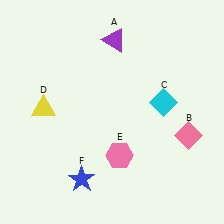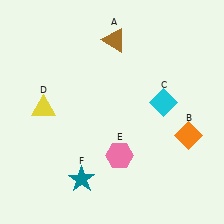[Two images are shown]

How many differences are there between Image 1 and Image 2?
There are 3 differences between the two images.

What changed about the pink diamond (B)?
In Image 1, B is pink. In Image 2, it changed to orange.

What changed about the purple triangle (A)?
In Image 1, A is purple. In Image 2, it changed to brown.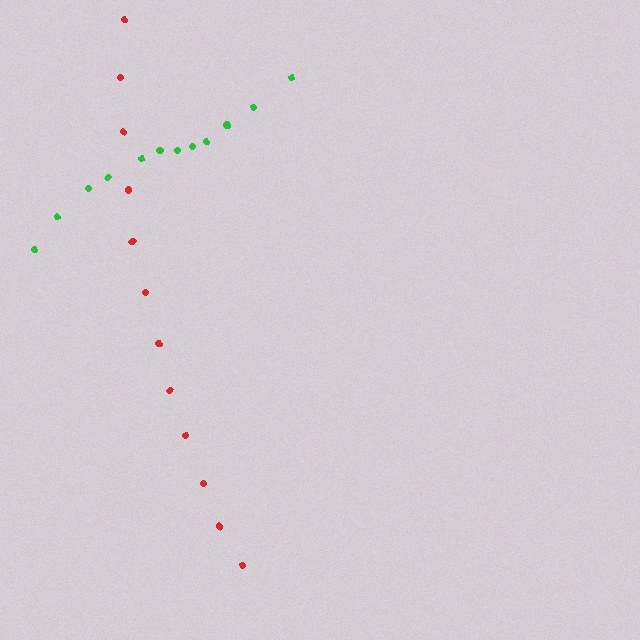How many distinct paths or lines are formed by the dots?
There are 2 distinct paths.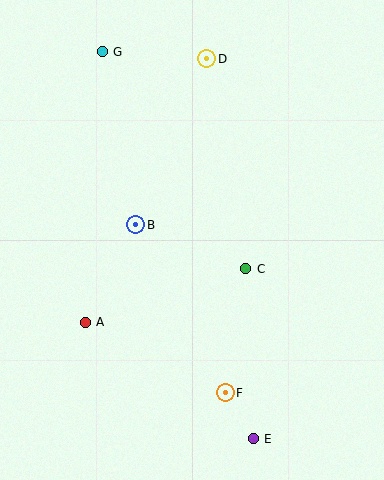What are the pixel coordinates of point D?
Point D is at (207, 59).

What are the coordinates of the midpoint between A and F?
The midpoint between A and F is at (155, 358).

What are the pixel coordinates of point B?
Point B is at (136, 225).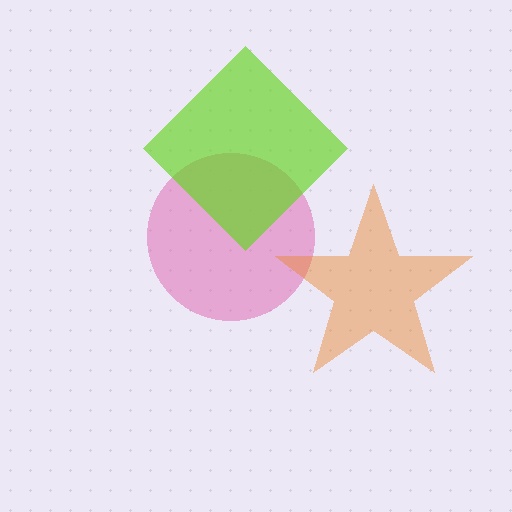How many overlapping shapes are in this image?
There are 3 overlapping shapes in the image.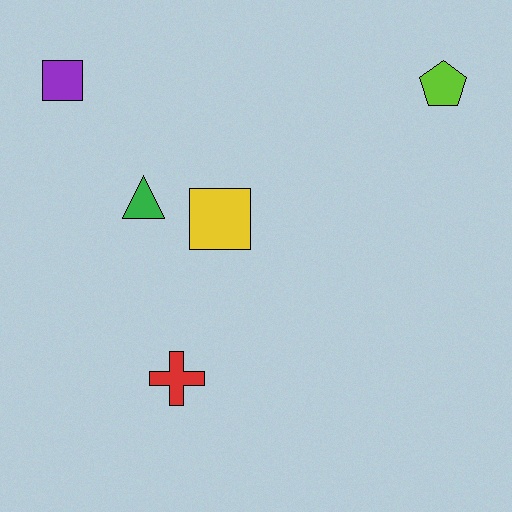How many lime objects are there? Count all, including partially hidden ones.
There is 1 lime object.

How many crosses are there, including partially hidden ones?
There is 1 cross.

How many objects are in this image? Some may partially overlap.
There are 5 objects.